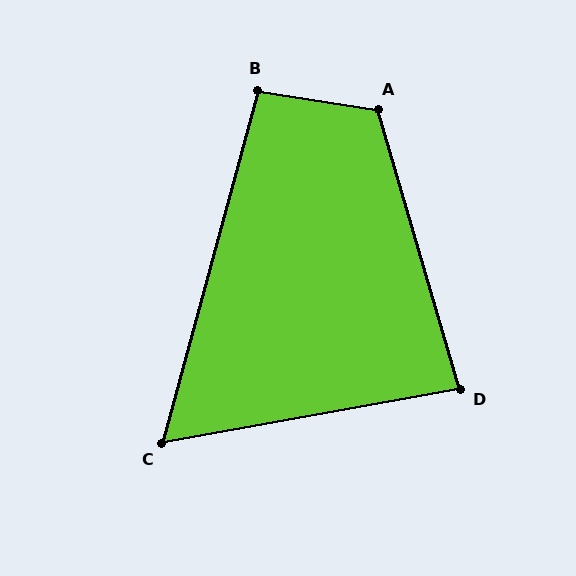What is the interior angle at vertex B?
Approximately 96 degrees (obtuse).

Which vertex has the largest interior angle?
A, at approximately 115 degrees.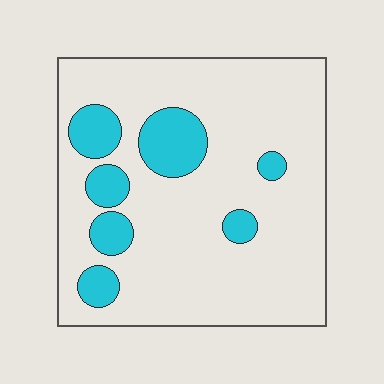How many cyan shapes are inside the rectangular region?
7.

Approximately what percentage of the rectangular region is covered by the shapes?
Approximately 15%.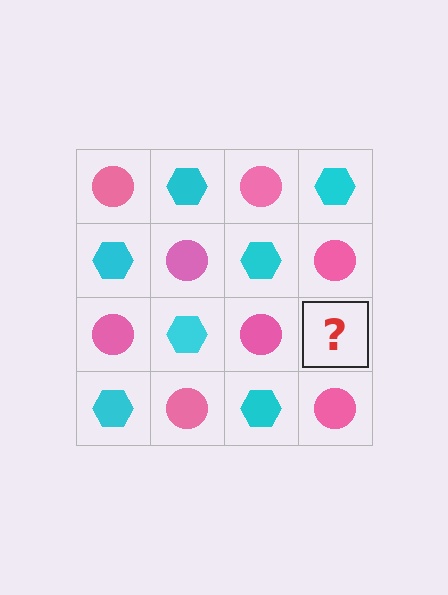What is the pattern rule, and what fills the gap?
The rule is that it alternates pink circle and cyan hexagon in a checkerboard pattern. The gap should be filled with a cyan hexagon.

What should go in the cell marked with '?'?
The missing cell should contain a cyan hexagon.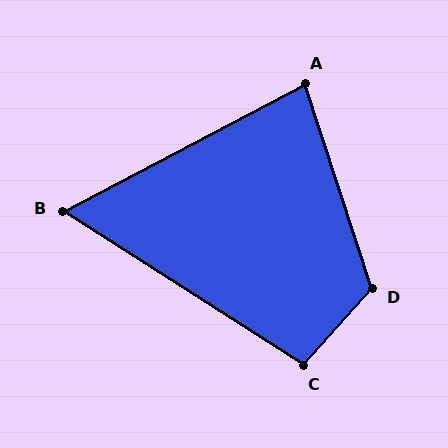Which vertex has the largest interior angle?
D, at approximately 120 degrees.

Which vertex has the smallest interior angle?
B, at approximately 60 degrees.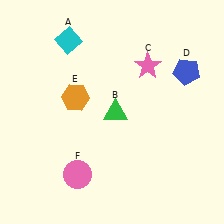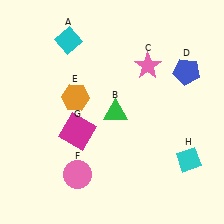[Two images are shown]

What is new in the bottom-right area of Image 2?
A cyan diamond (H) was added in the bottom-right area of Image 2.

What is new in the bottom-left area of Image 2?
A magenta square (G) was added in the bottom-left area of Image 2.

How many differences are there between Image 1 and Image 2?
There are 2 differences between the two images.